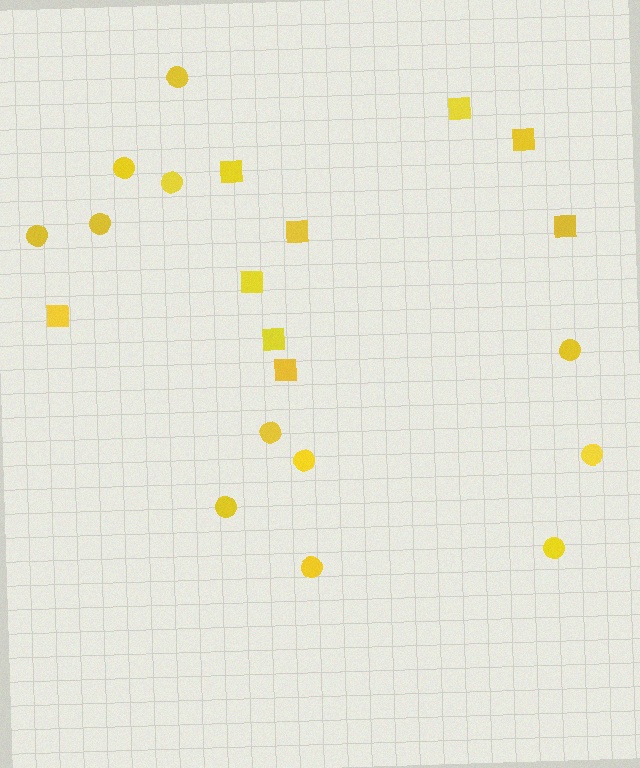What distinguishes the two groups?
There are 2 groups: one group of squares (9) and one group of circles (12).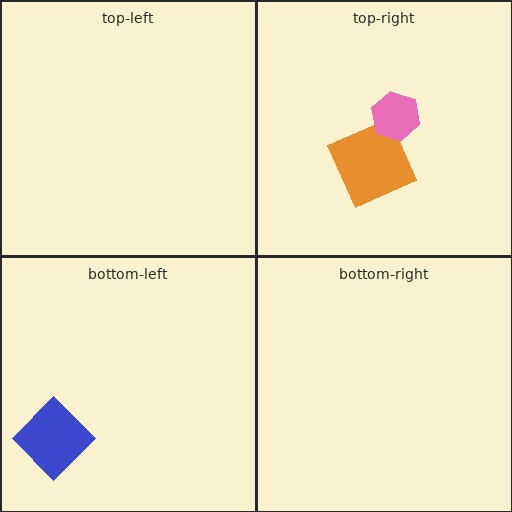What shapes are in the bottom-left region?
The blue diamond.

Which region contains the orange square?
The top-right region.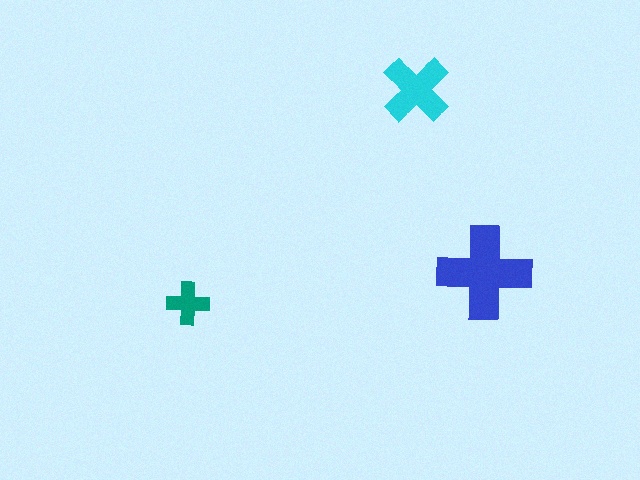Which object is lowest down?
The teal cross is bottommost.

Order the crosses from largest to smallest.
the blue one, the cyan one, the teal one.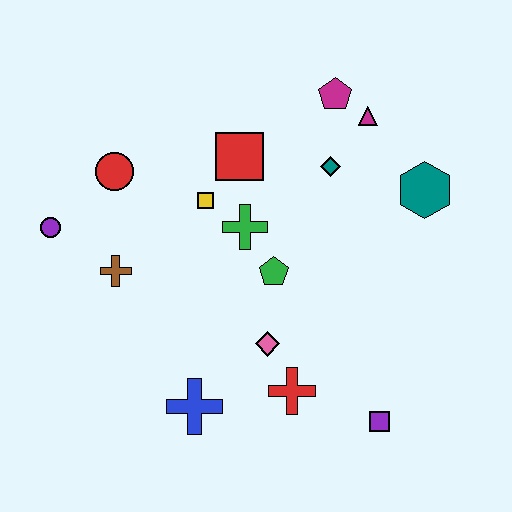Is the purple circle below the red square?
Yes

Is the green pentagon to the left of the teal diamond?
Yes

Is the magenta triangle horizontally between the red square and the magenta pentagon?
No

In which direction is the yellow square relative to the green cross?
The yellow square is to the left of the green cross.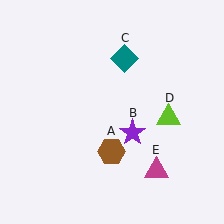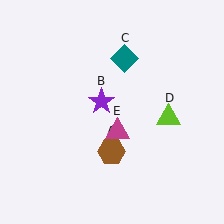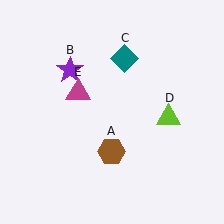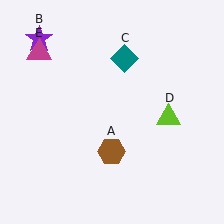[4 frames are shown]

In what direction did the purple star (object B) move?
The purple star (object B) moved up and to the left.